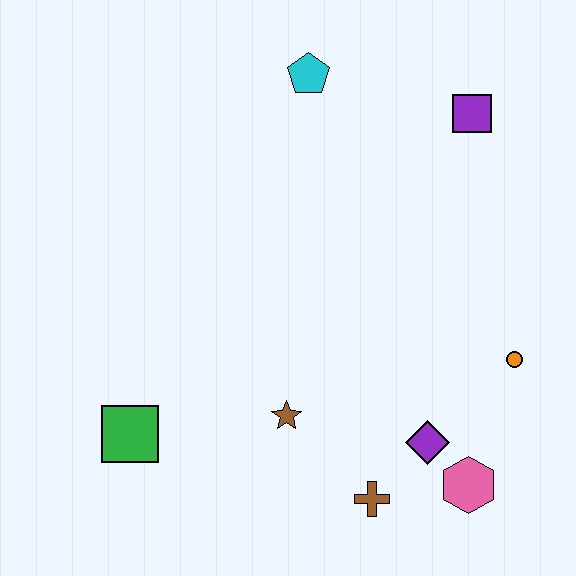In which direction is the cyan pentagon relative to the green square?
The cyan pentagon is above the green square.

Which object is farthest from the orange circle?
The green square is farthest from the orange circle.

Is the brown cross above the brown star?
No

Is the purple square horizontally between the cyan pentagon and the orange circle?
Yes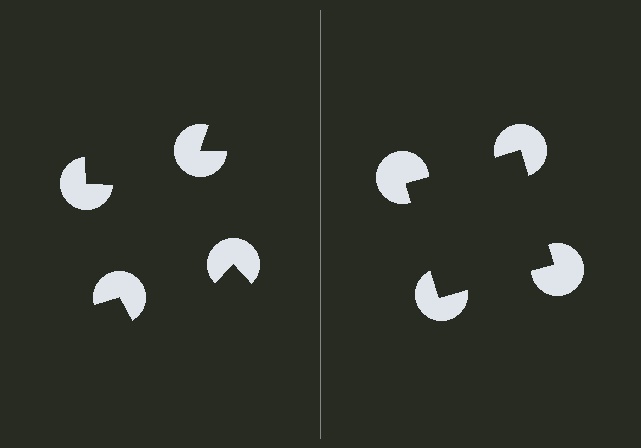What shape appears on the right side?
An illusory square.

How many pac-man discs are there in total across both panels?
8 — 4 on each side.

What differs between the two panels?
The pac-man discs are positioned identically on both sides; only the wedge orientations differ. On the right they align to a square; on the left they are misaligned.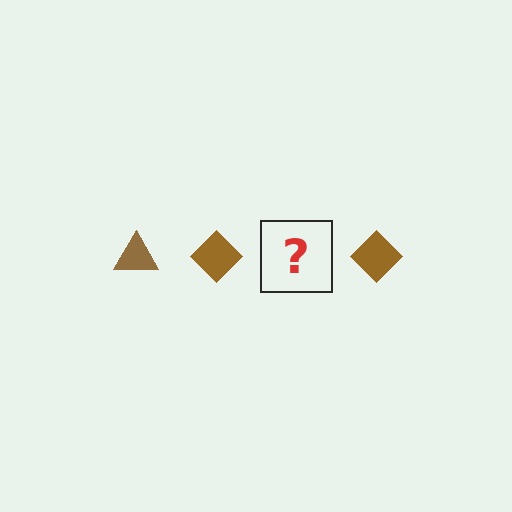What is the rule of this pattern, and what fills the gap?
The rule is that the pattern cycles through triangle, diamond shapes in brown. The gap should be filled with a brown triangle.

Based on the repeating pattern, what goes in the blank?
The blank should be a brown triangle.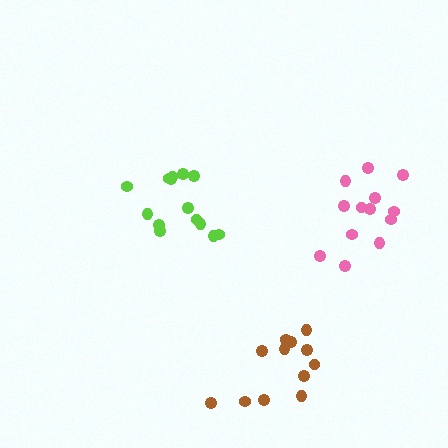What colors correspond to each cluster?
The clusters are colored: lime, pink, brown.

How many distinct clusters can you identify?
There are 3 distinct clusters.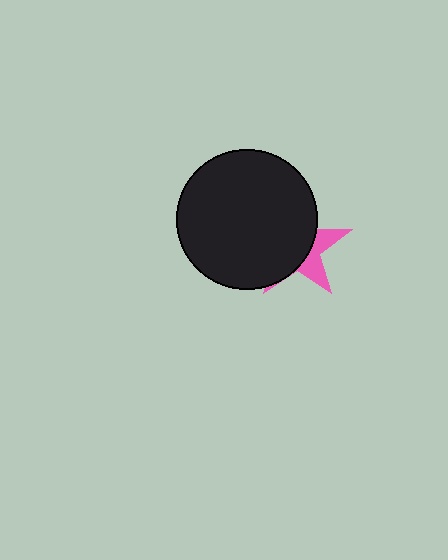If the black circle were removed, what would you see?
You would see the complete pink star.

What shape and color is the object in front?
The object in front is a black circle.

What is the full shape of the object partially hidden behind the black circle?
The partially hidden object is a pink star.